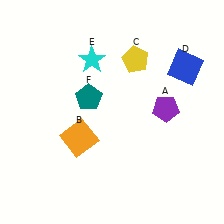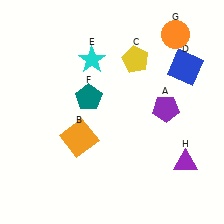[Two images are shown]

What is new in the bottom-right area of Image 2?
A purple triangle (H) was added in the bottom-right area of Image 2.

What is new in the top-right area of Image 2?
An orange circle (G) was added in the top-right area of Image 2.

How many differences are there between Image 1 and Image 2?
There are 2 differences between the two images.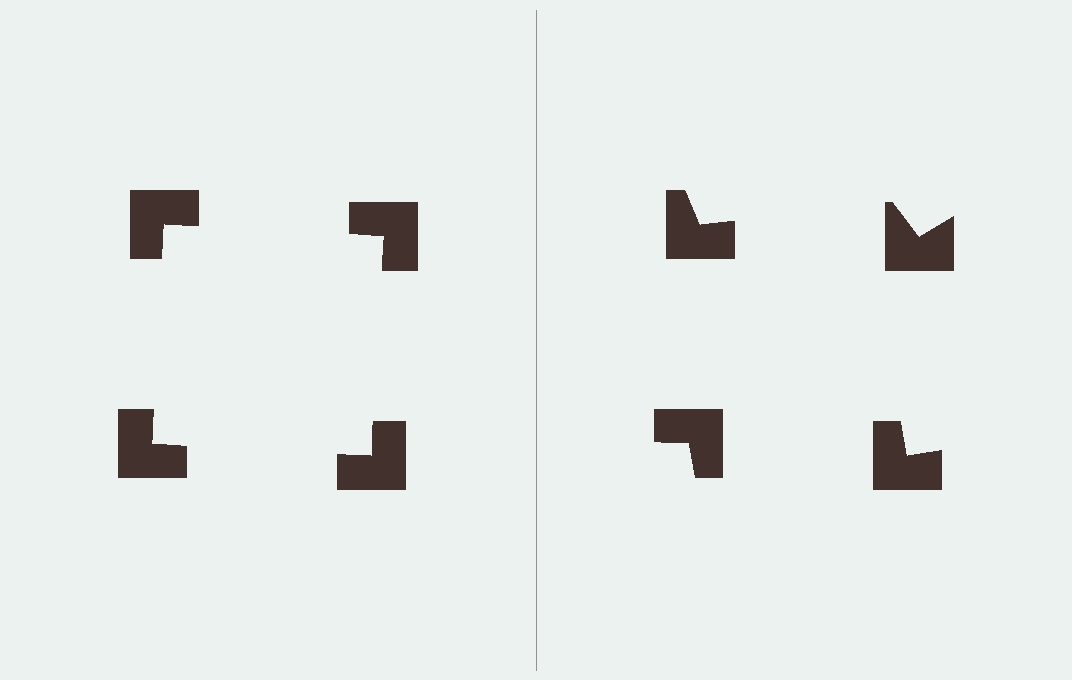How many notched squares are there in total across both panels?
8 — 4 on each side.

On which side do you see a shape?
An illusory square appears on the left side. On the right side the wedge cuts are rotated, so no coherent shape forms.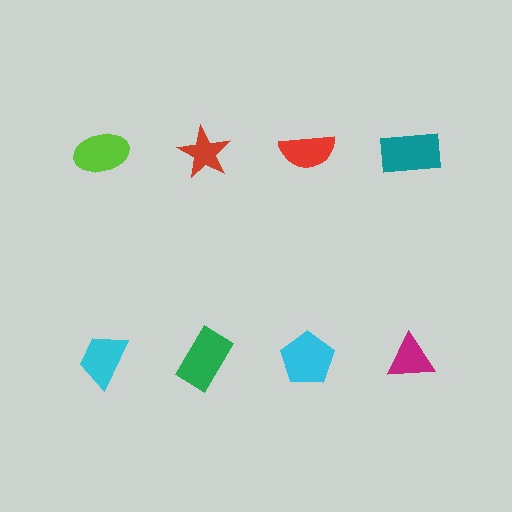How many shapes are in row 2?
4 shapes.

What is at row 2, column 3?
A cyan pentagon.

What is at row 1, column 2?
A red star.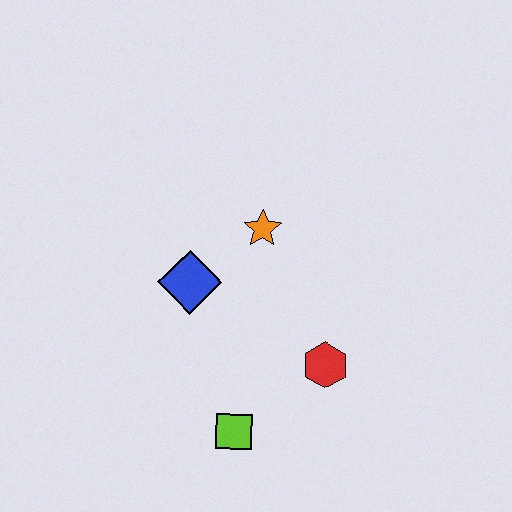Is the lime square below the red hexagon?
Yes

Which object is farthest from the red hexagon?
The blue diamond is farthest from the red hexagon.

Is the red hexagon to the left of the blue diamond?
No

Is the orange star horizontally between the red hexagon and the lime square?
Yes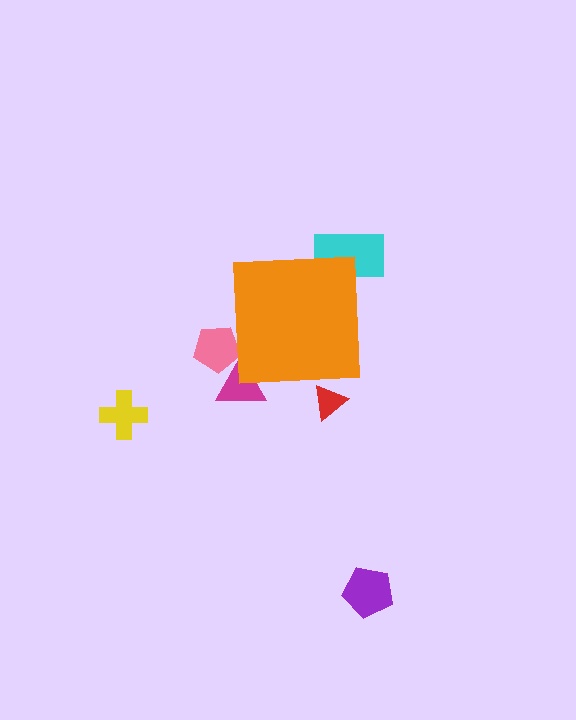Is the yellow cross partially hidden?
No, the yellow cross is fully visible.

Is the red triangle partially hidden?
Yes, the red triangle is partially hidden behind the orange square.